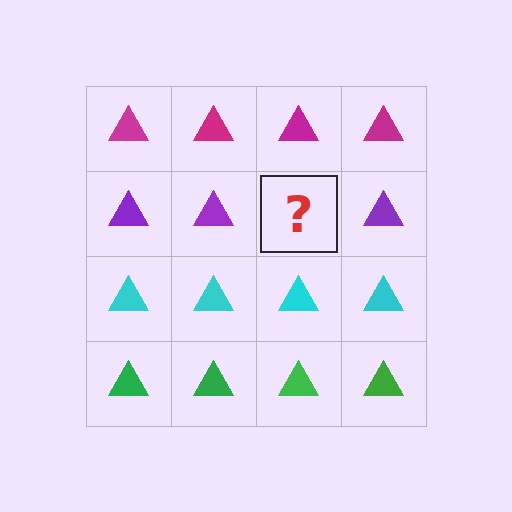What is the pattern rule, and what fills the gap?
The rule is that each row has a consistent color. The gap should be filled with a purple triangle.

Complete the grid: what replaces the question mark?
The question mark should be replaced with a purple triangle.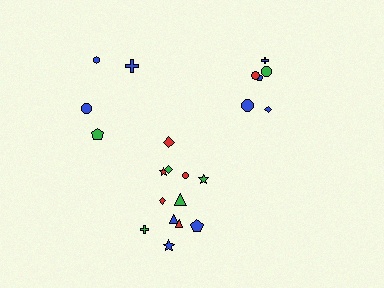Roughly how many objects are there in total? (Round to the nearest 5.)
Roughly 20 objects in total.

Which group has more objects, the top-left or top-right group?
The top-right group.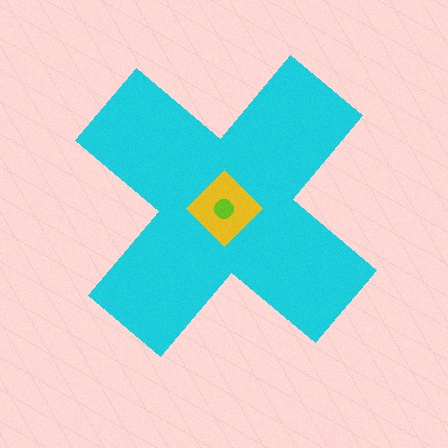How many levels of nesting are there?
3.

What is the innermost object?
The lime circle.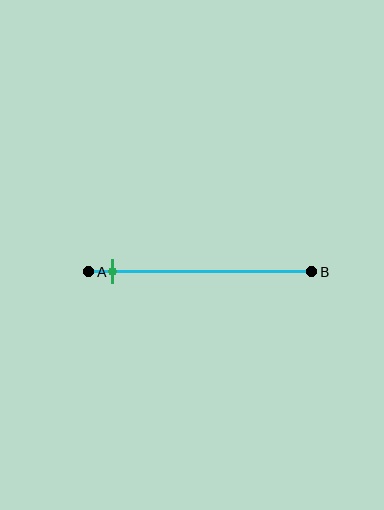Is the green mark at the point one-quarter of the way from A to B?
No, the mark is at about 10% from A, not at the 25% one-quarter point.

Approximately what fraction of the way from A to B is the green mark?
The green mark is approximately 10% of the way from A to B.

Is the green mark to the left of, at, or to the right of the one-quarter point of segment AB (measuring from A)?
The green mark is to the left of the one-quarter point of segment AB.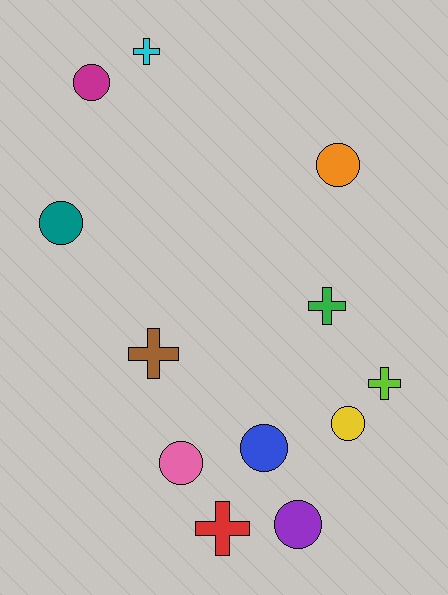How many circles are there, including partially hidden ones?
There are 7 circles.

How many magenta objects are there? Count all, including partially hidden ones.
There is 1 magenta object.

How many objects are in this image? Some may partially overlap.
There are 12 objects.